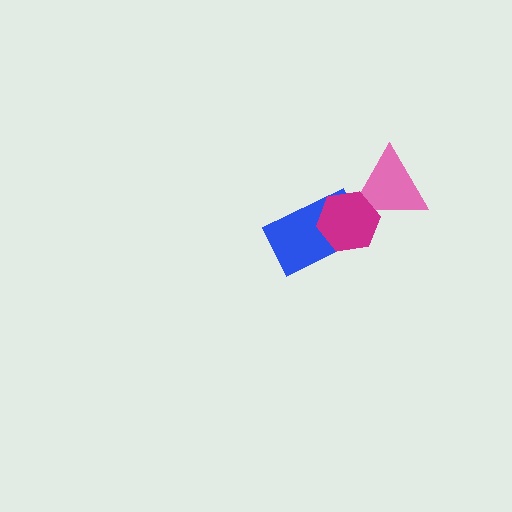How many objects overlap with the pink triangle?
1 object overlaps with the pink triangle.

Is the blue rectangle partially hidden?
Yes, it is partially covered by another shape.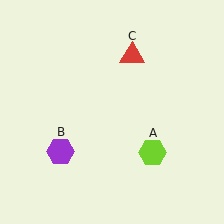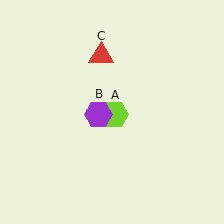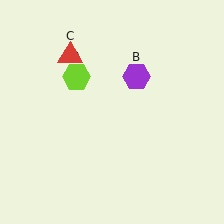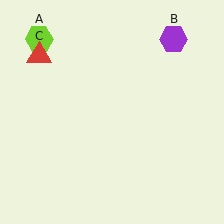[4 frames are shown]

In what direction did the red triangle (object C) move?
The red triangle (object C) moved left.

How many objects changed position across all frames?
3 objects changed position: lime hexagon (object A), purple hexagon (object B), red triangle (object C).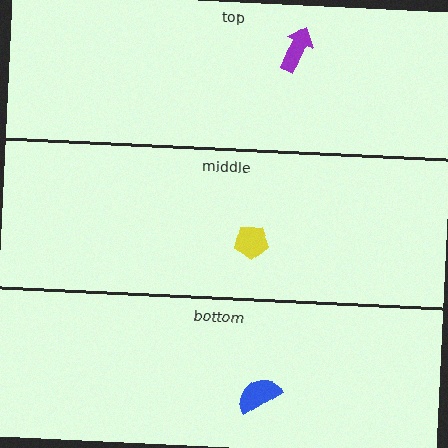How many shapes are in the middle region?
1.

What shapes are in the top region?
The purple arrow.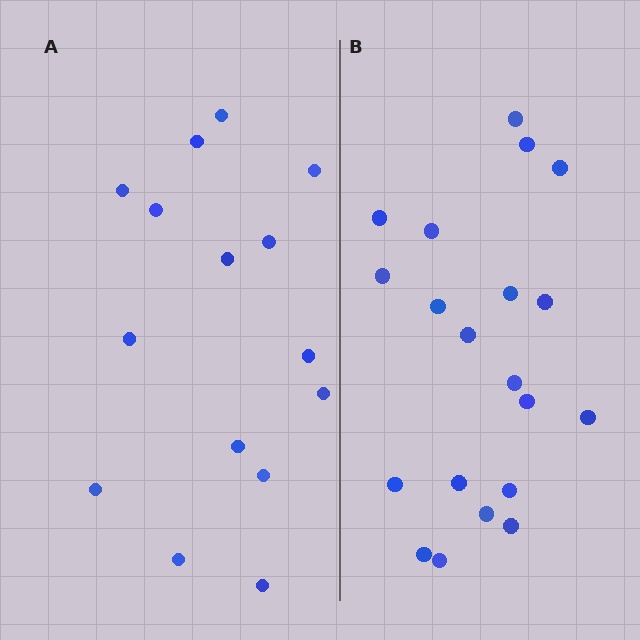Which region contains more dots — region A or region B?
Region B (the right region) has more dots.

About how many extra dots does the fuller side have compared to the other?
Region B has about 5 more dots than region A.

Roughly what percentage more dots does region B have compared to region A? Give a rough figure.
About 35% more.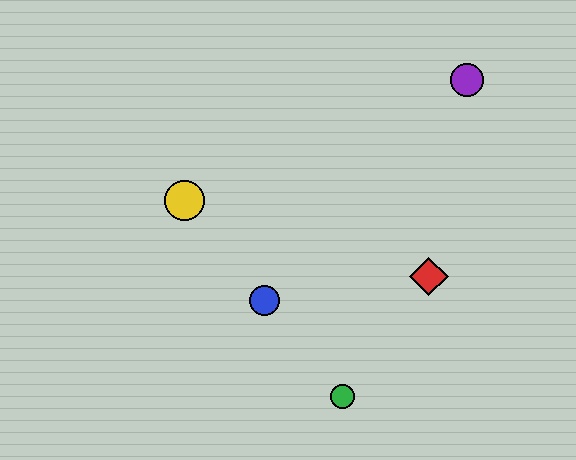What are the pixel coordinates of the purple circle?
The purple circle is at (467, 80).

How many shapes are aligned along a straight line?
3 shapes (the blue circle, the green circle, the yellow circle) are aligned along a straight line.